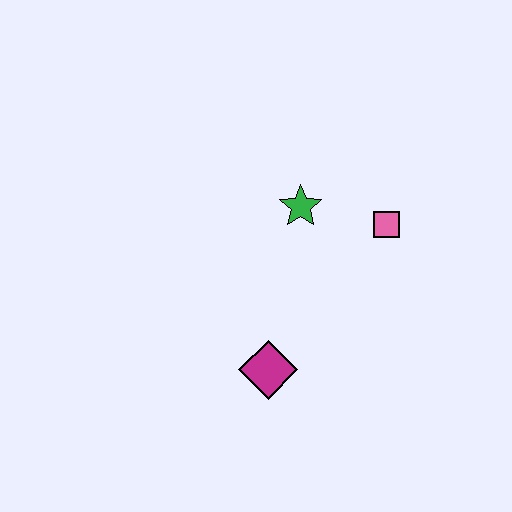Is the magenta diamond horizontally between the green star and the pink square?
No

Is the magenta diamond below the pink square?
Yes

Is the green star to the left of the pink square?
Yes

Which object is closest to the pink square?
The green star is closest to the pink square.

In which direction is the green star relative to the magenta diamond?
The green star is above the magenta diamond.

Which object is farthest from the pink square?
The magenta diamond is farthest from the pink square.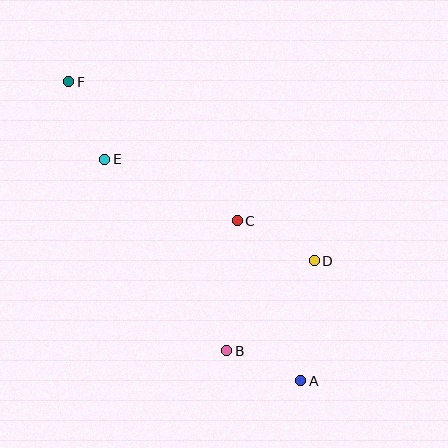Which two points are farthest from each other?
Points A and F are farthest from each other.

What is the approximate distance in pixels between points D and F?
The distance between D and F is approximately 303 pixels.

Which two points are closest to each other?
Points A and B are closest to each other.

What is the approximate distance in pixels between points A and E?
The distance between A and E is approximately 295 pixels.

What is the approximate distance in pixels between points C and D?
The distance between C and D is approximately 87 pixels.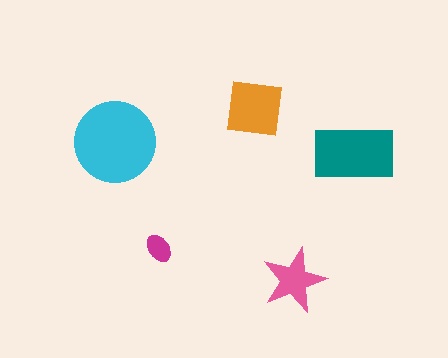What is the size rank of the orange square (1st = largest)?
3rd.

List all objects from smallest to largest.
The magenta ellipse, the pink star, the orange square, the teal rectangle, the cyan circle.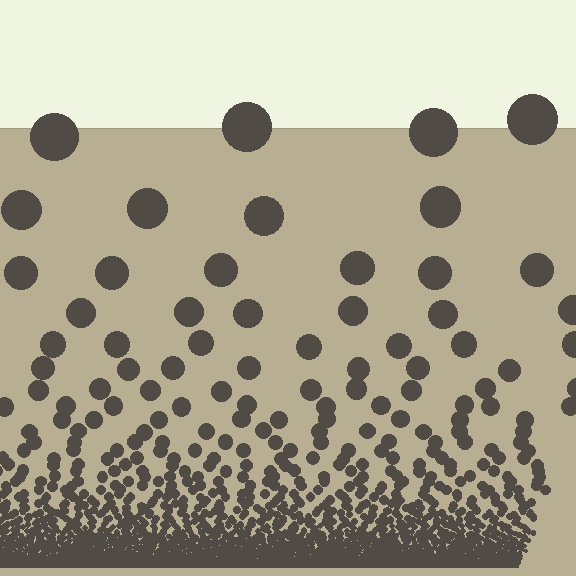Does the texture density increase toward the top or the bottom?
Density increases toward the bottom.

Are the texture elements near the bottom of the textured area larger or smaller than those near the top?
Smaller. The gradient is inverted — elements near the bottom are smaller and denser.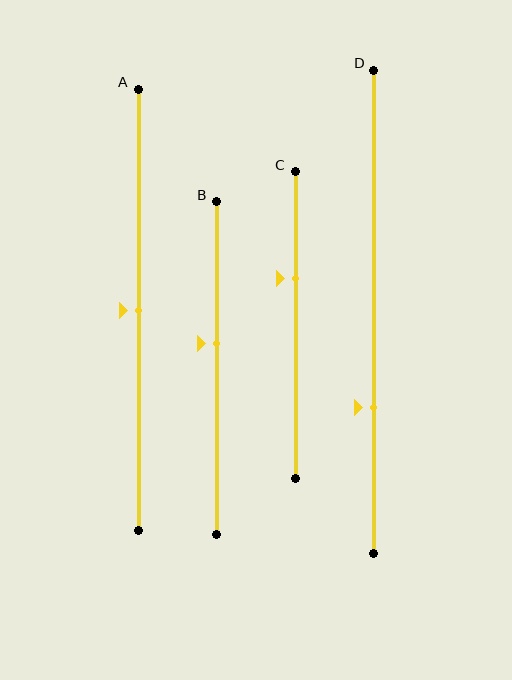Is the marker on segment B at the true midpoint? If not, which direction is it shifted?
No, the marker on segment B is shifted upward by about 7% of the segment length.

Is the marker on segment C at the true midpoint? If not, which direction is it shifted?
No, the marker on segment C is shifted upward by about 15% of the segment length.